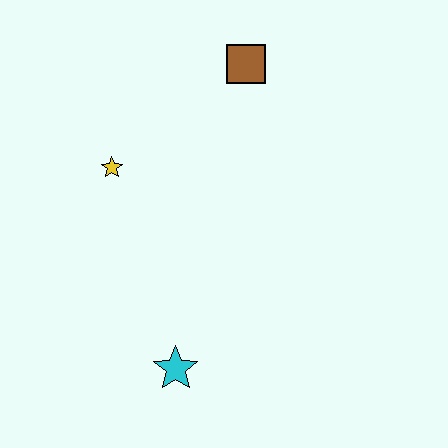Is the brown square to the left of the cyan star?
No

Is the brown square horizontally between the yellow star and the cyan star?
No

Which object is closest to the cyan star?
The yellow star is closest to the cyan star.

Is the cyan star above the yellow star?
No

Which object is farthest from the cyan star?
The brown square is farthest from the cyan star.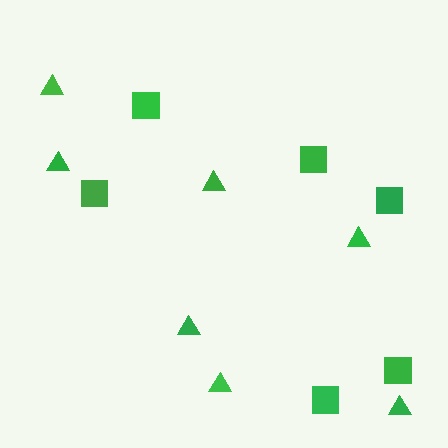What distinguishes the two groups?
There are 2 groups: one group of squares (6) and one group of triangles (7).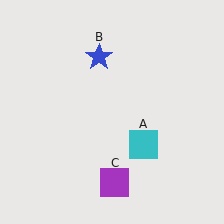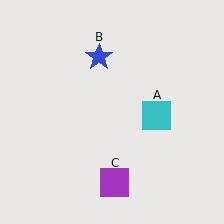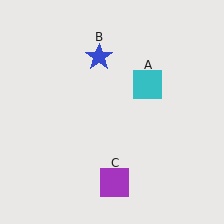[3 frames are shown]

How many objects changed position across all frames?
1 object changed position: cyan square (object A).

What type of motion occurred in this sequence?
The cyan square (object A) rotated counterclockwise around the center of the scene.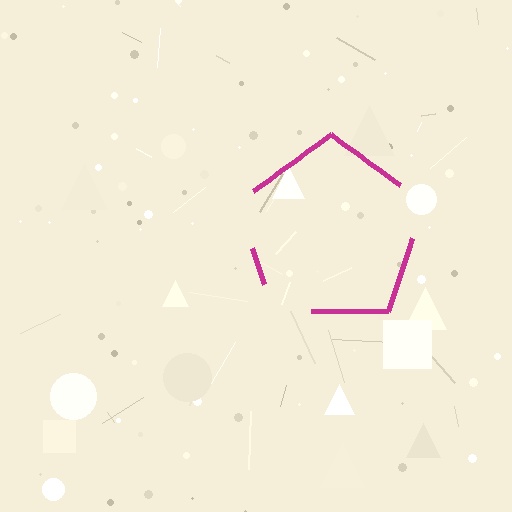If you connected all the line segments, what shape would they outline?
They would outline a pentagon.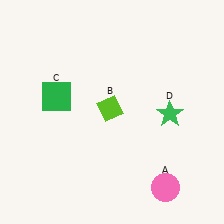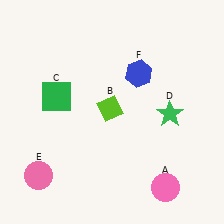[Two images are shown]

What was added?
A pink circle (E), a blue hexagon (F) were added in Image 2.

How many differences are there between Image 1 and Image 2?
There are 2 differences between the two images.